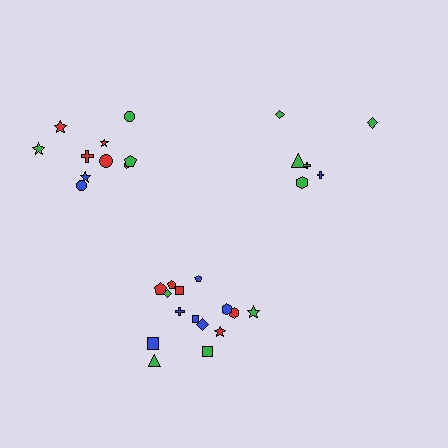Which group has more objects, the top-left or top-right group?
The top-left group.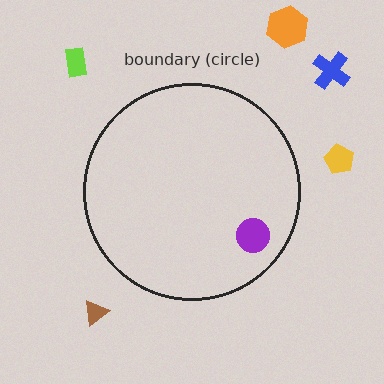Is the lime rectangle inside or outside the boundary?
Outside.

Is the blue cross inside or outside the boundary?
Outside.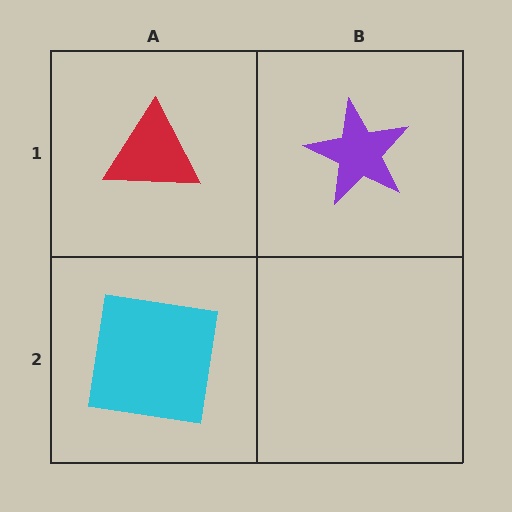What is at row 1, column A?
A red triangle.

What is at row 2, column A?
A cyan square.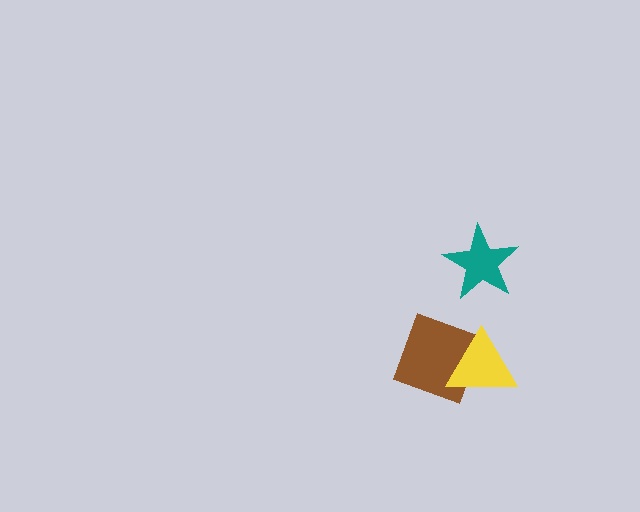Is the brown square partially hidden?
Yes, it is partially covered by another shape.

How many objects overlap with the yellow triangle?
1 object overlaps with the yellow triangle.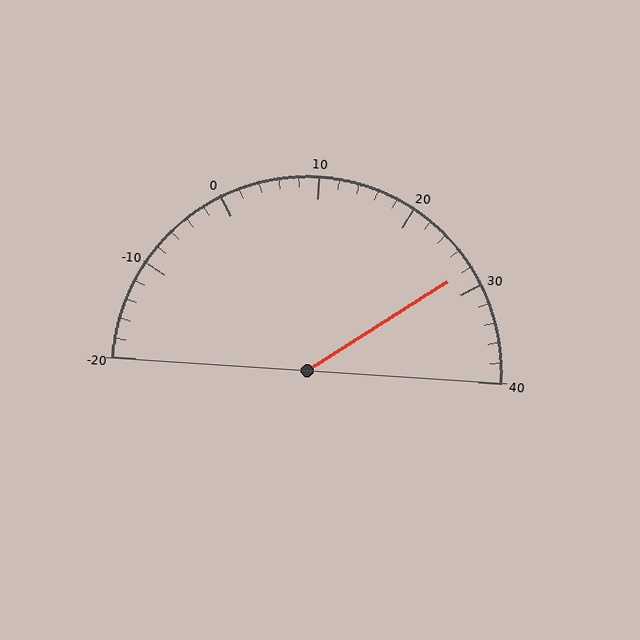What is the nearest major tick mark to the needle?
The nearest major tick mark is 30.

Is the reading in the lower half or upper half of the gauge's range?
The reading is in the upper half of the range (-20 to 40).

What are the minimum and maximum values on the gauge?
The gauge ranges from -20 to 40.